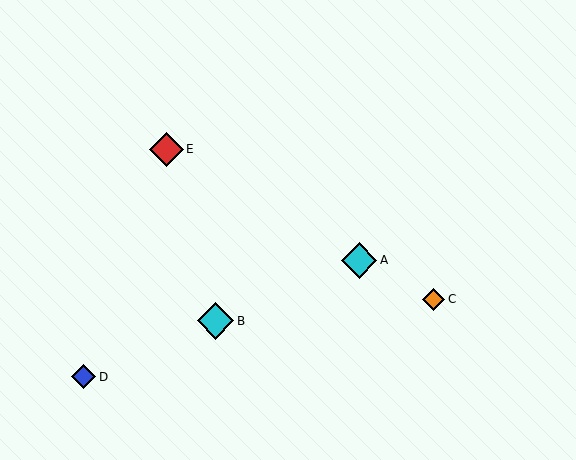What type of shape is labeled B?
Shape B is a cyan diamond.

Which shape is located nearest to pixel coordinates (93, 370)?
The blue diamond (labeled D) at (84, 377) is nearest to that location.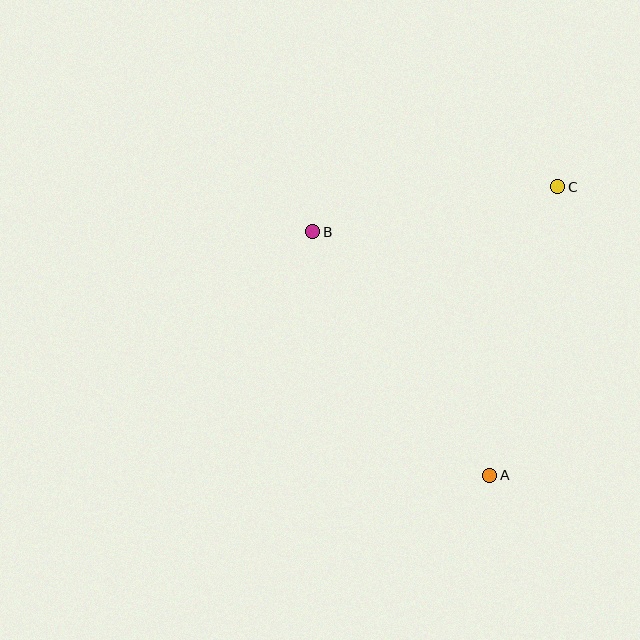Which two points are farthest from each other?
Points A and B are farthest from each other.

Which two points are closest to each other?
Points B and C are closest to each other.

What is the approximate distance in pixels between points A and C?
The distance between A and C is approximately 297 pixels.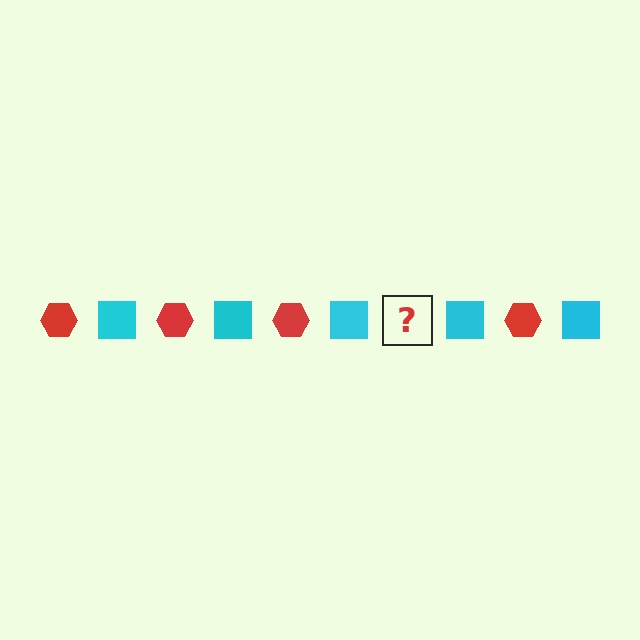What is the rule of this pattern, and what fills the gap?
The rule is that the pattern alternates between red hexagon and cyan square. The gap should be filled with a red hexagon.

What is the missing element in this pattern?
The missing element is a red hexagon.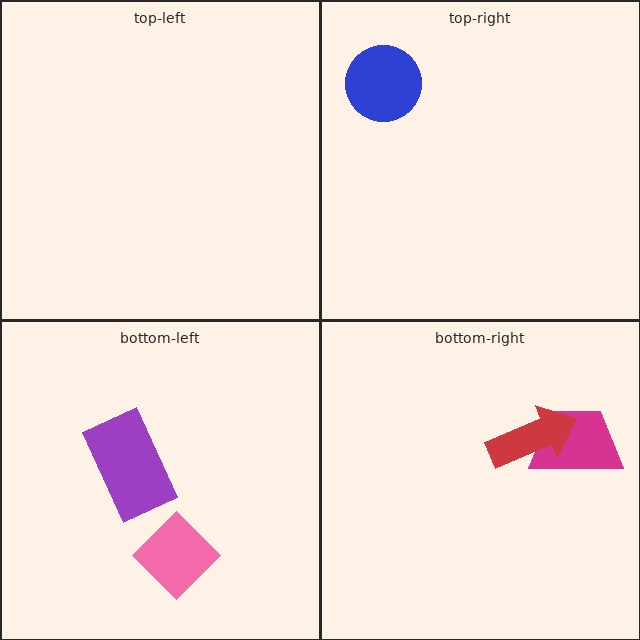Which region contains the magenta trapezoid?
The bottom-right region.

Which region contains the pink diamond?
The bottom-left region.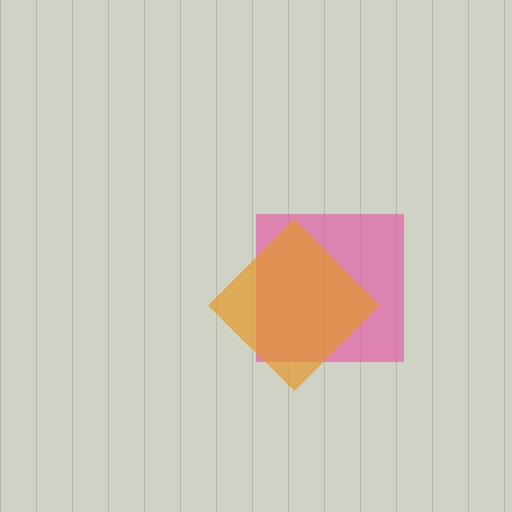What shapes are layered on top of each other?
The layered shapes are: a pink square, an orange diamond.